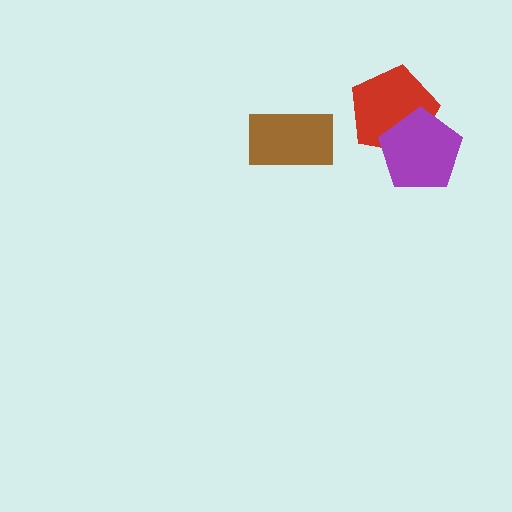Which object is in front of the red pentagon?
The purple pentagon is in front of the red pentagon.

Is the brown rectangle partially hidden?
No, no other shape covers it.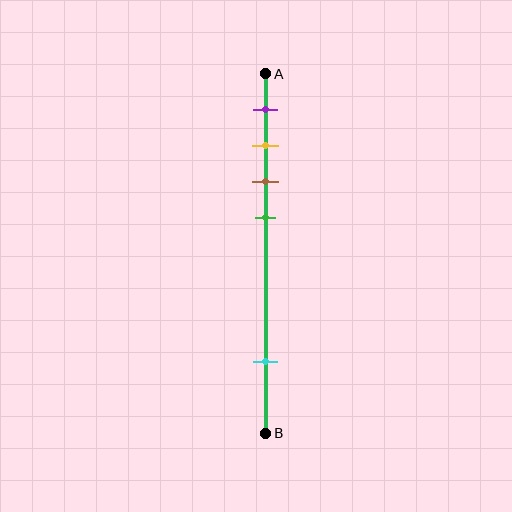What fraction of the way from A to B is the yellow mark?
The yellow mark is approximately 20% (0.2) of the way from A to B.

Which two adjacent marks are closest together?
The yellow and brown marks are the closest adjacent pair.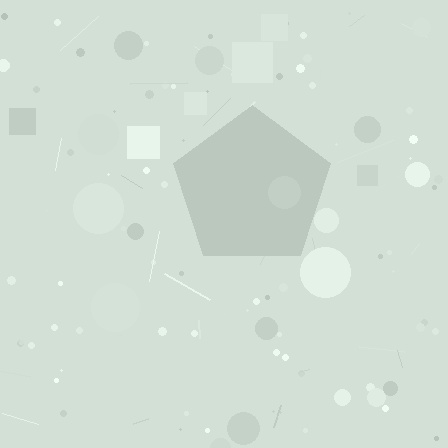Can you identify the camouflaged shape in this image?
The camouflaged shape is a pentagon.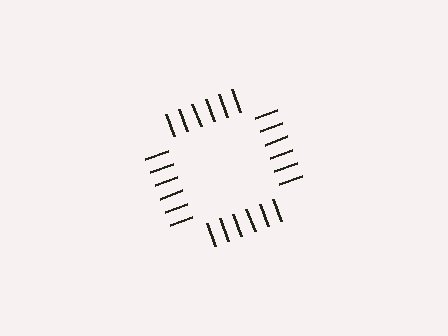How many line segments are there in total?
24 — 6 along each of the 4 edges.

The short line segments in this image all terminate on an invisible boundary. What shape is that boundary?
An illusory square — the line segments terminate on its edges but no continuous stroke is drawn.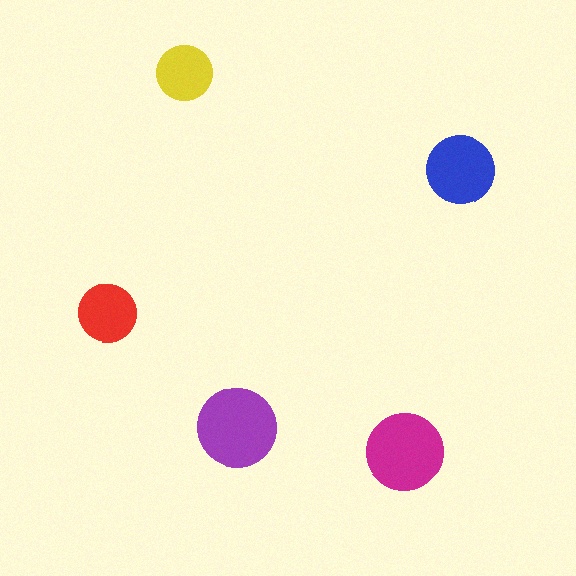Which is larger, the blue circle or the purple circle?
The purple one.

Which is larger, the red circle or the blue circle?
The blue one.